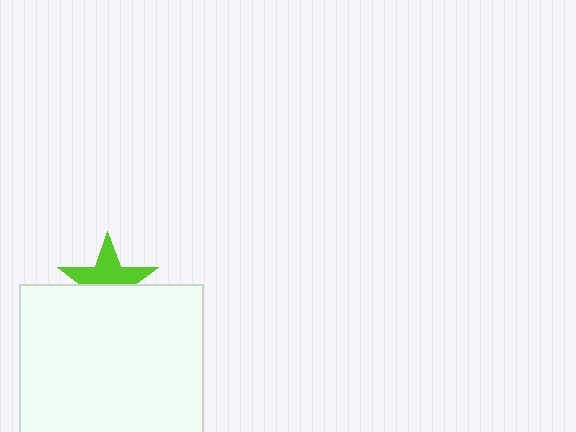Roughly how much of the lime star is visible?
About half of it is visible (roughly 53%).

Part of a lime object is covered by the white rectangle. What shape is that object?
It is a star.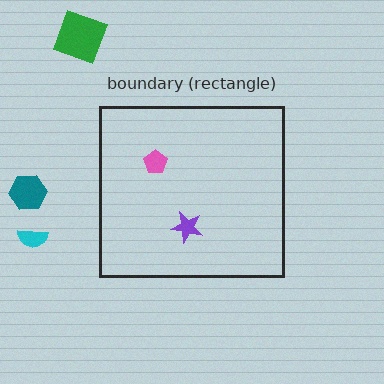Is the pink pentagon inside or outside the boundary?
Inside.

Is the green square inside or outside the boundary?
Outside.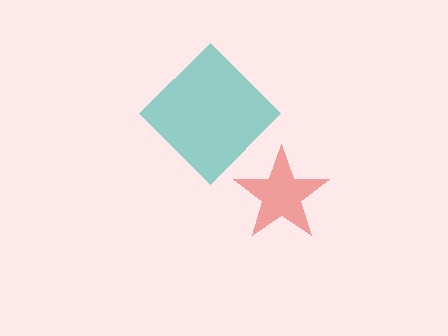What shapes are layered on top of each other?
The layered shapes are: a teal diamond, a red star.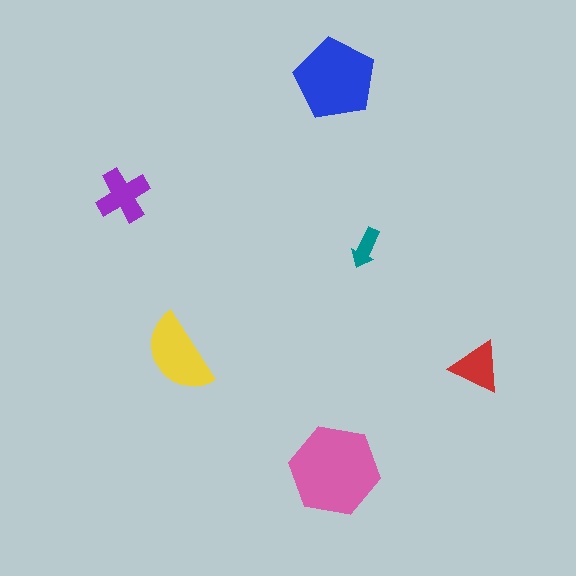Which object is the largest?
The pink hexagon.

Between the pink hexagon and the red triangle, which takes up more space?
The pink hexagon.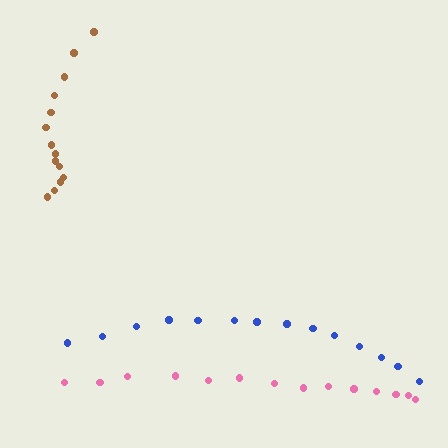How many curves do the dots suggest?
There are 3 distinct paths.